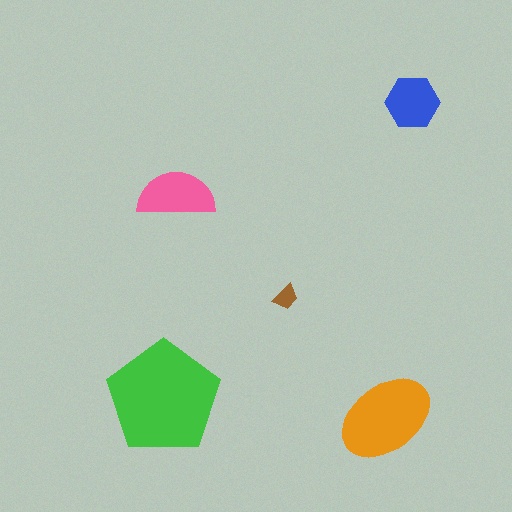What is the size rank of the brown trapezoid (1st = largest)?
5th.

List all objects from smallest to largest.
The brown trapezoid, the blue hexagon, the pink semicircle, the orange ellipse, the green pentagon.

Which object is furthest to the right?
The blue hexagon is rightmost.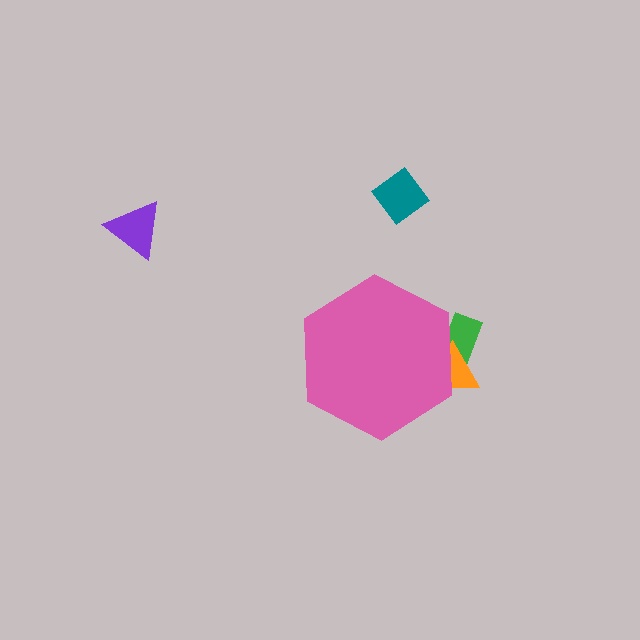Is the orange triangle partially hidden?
Yes, the orange triangle is partially hidden behind the pink hexagon.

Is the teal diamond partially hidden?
No, the teal diamond is fully visible.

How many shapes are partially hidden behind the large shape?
2 shapes are partially hidden.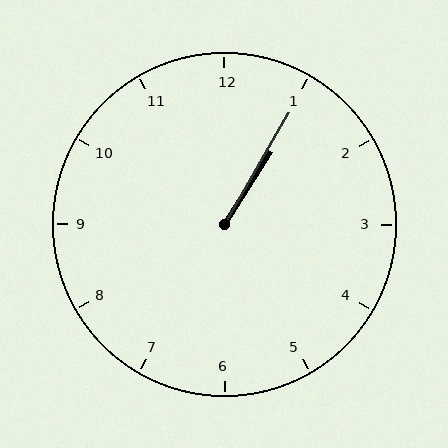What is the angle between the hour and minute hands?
Approximately 2 degrees.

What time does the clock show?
1:05.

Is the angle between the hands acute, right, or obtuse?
It is acute.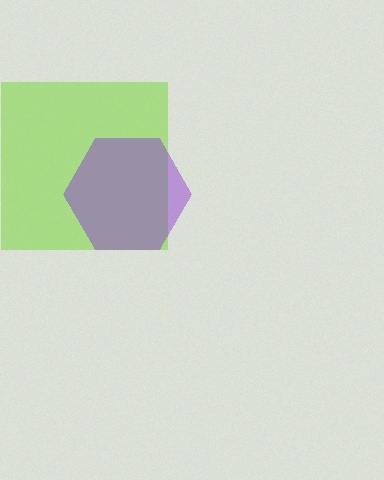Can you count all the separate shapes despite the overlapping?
Yes, there are 2 separate shapes.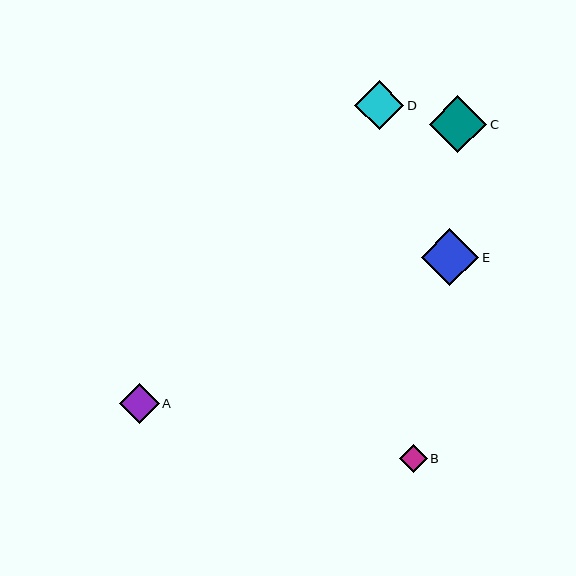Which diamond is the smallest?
Diamond B is the smallest with a size of approximately 28 pixels.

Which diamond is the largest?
Diamond E is the largest with a size of approximately 58 pixels.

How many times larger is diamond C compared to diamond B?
Diamond C is approximately 2.0 times the size of diamond B.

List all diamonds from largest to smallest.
From largest to smallest: E, C, D, A, B.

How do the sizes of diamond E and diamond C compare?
Diamond E and diamond C are approximately the same size.